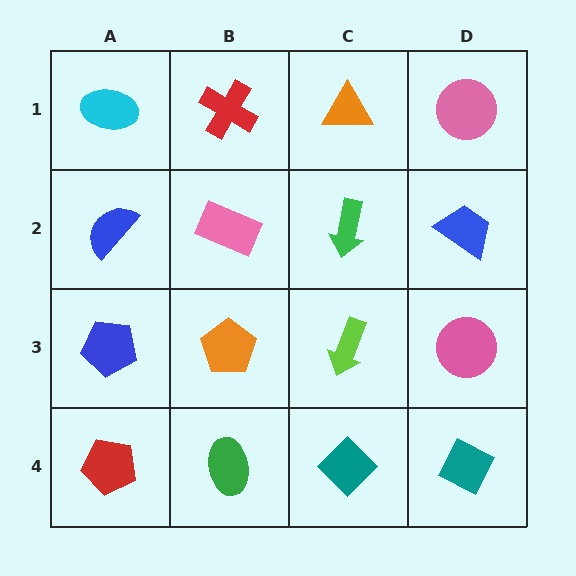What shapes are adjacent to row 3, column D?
A blue trapezoid (row 2, column D), a teal diamond (row 4, column D), a lime arrow (row 3, column C).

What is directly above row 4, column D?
A pink circle.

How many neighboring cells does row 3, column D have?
3.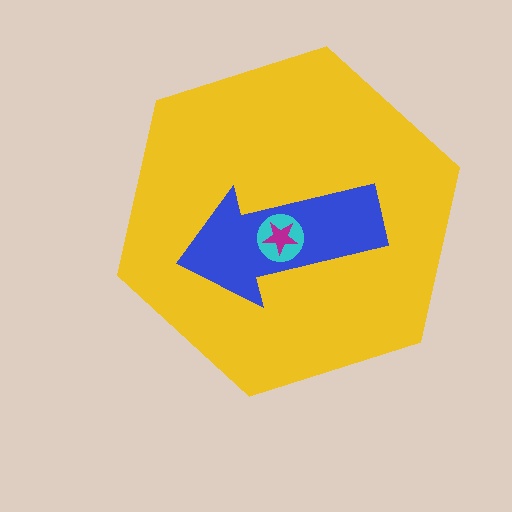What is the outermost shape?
The yellow hexagon.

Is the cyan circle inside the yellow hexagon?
Yes.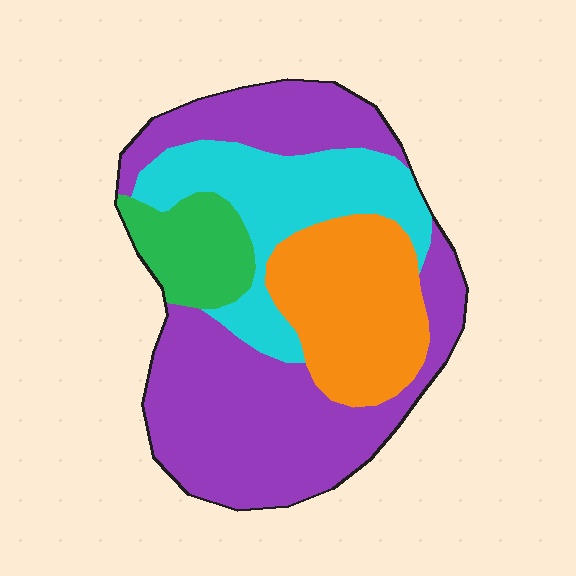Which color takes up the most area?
Purple, at roughly 45%.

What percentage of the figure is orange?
Orange covers around 20% of the figure.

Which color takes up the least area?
Green, at roughly 10%.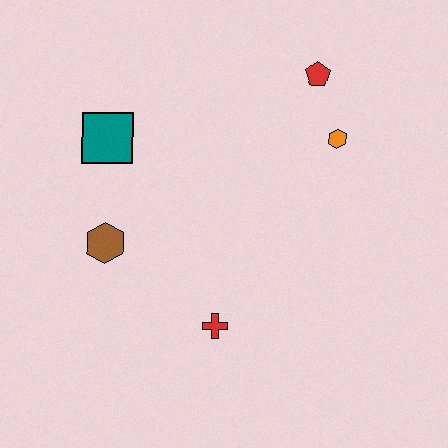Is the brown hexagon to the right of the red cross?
No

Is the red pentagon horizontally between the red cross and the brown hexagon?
No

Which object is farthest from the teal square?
The orange hexagon is farthest from the teal square.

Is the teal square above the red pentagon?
No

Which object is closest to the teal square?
The brown hexagon is closest to the teal square.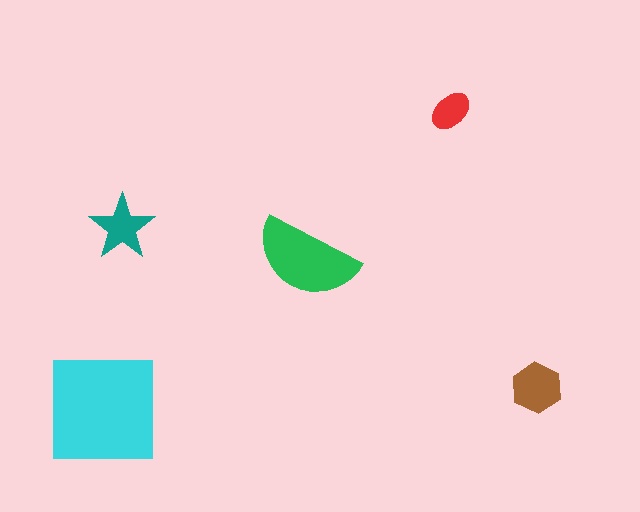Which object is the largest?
The cyan square.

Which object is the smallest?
The red ellipse.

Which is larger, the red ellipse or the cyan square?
The cyan square.